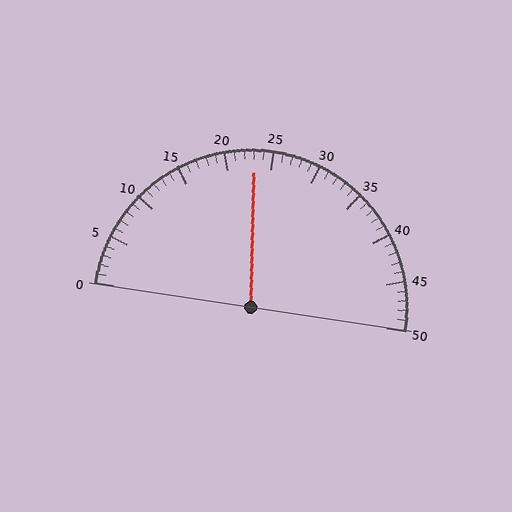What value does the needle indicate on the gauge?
The needle indicates approximately 23.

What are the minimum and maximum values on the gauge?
The gauge ranges from 0 to 50.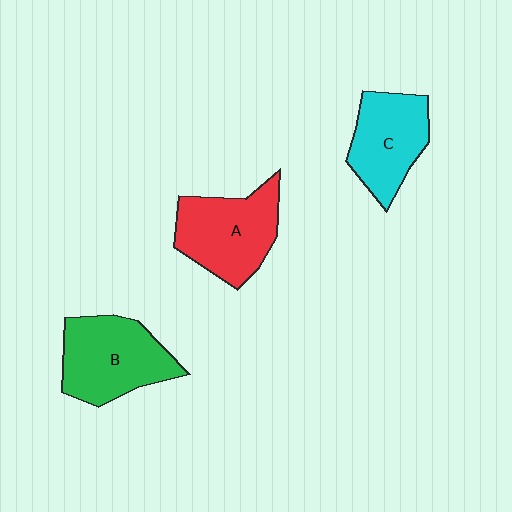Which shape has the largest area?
Shape B (green).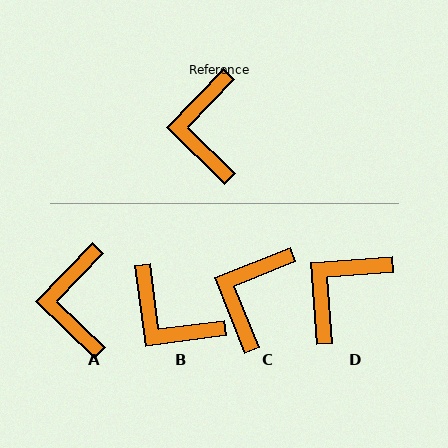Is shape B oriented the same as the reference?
No, it is off by about 51 degrees.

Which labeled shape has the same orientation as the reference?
A.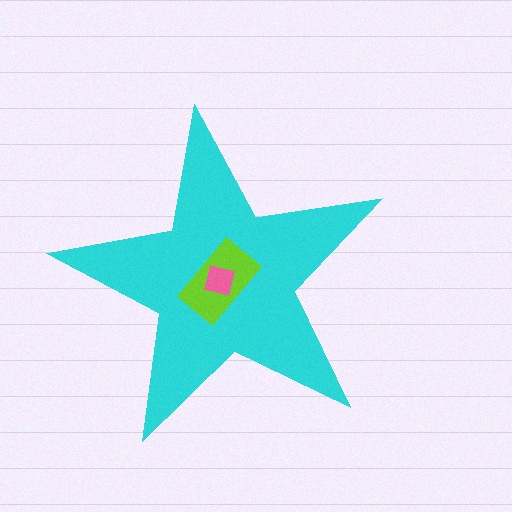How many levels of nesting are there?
3.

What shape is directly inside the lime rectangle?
The pink square.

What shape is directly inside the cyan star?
The lime rectangle.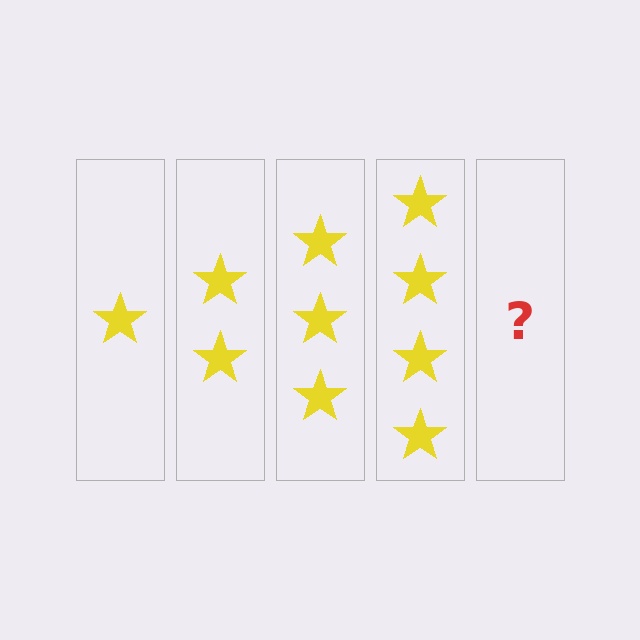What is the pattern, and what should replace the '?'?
The pattern is that each step adds one more star. The '?' should be 5 stars.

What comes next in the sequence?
The next element should be 5 stars.